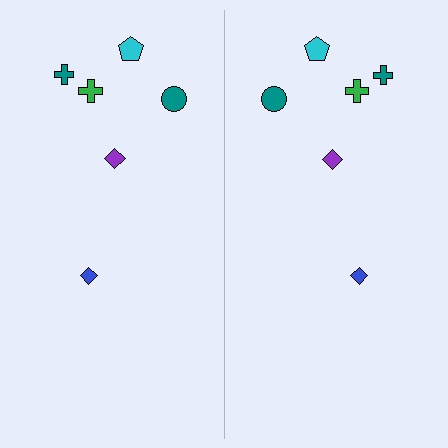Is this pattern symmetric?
Yes, this pattern has bilateral (reflection) symmetry.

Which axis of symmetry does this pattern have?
The pattern has a vertical axis of symmetry running through the center of the image.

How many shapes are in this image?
There are 12 shapes in this image.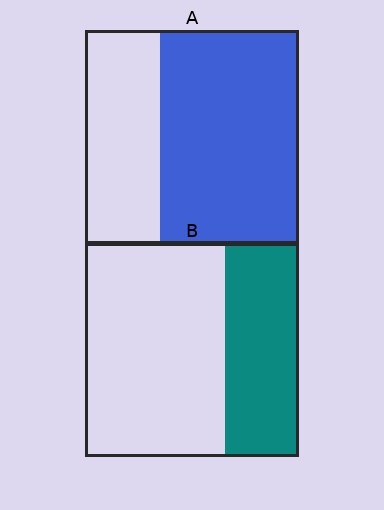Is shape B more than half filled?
No.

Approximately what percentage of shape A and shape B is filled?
A is approximately 65% and B is approximately 35%.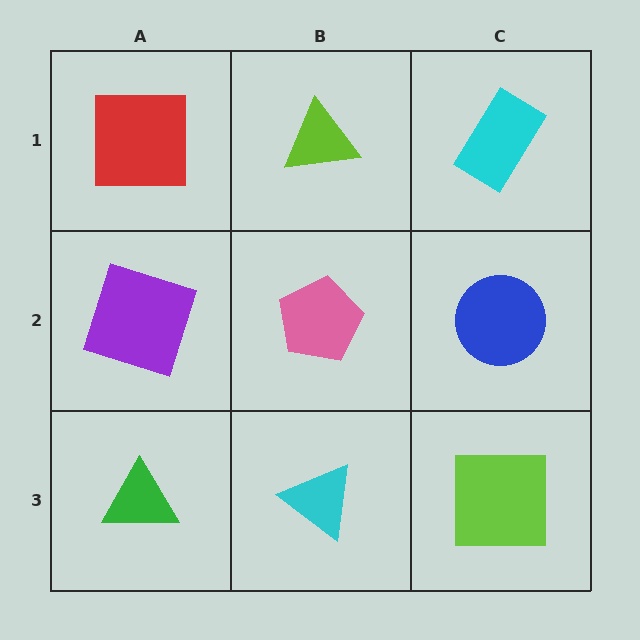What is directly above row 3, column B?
A pink pentagon.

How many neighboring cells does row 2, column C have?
3.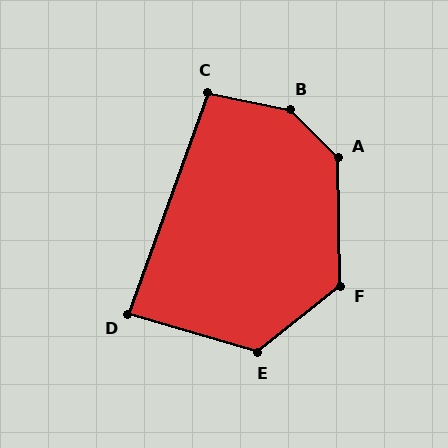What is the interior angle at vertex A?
Approximately 136 degrees (obtuse).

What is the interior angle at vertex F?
Approximately 127 degrees (obtuse).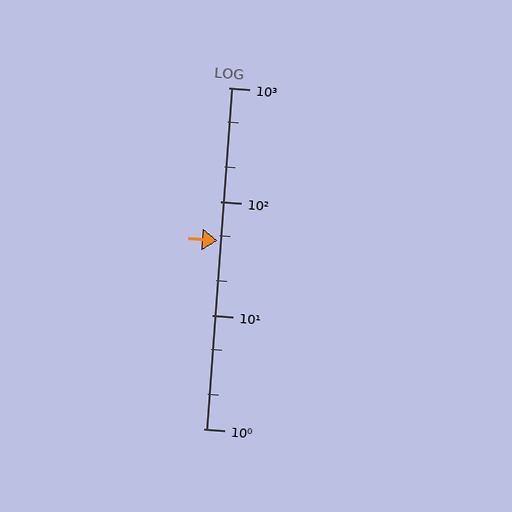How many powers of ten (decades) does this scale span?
The scale spans 3 decades, from 1 to 1000.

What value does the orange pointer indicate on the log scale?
The pointer indicates approximately 45.